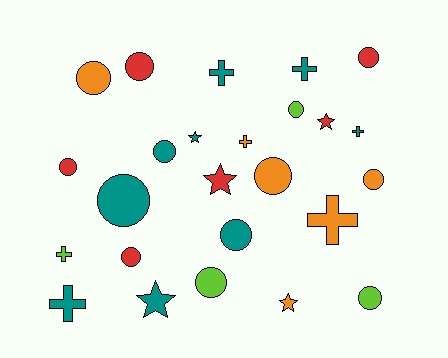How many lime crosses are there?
There is 1 lime cross.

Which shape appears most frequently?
Circle, with 13 objects.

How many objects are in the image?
There are 25 objects.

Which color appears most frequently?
Teal, with 9 objects.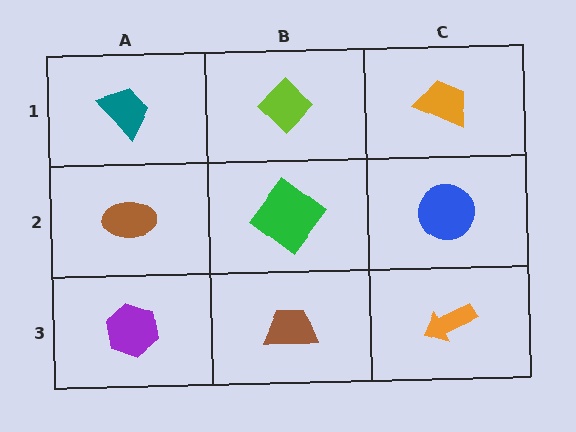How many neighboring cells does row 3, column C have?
2.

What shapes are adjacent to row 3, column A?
A brown ellipse (row 2, column A), a brown trapezoid (row 3, column B).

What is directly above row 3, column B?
A green diamond.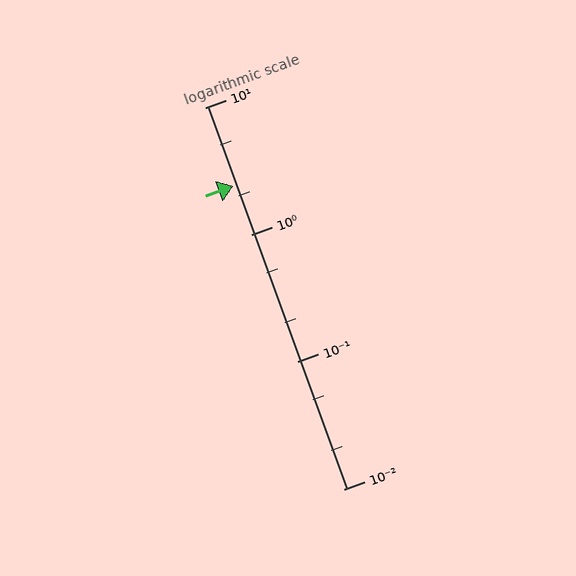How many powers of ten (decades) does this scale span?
The scale spans 3 decades, from 0.01 to 10.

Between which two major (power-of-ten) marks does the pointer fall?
The pointer is between 1 and 10.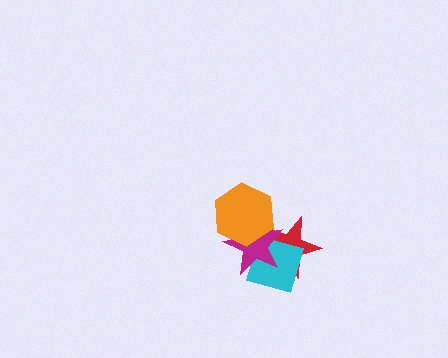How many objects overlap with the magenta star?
3 objects overlap with the magenta star.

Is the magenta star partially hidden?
Yes, it is partially covered by another shape.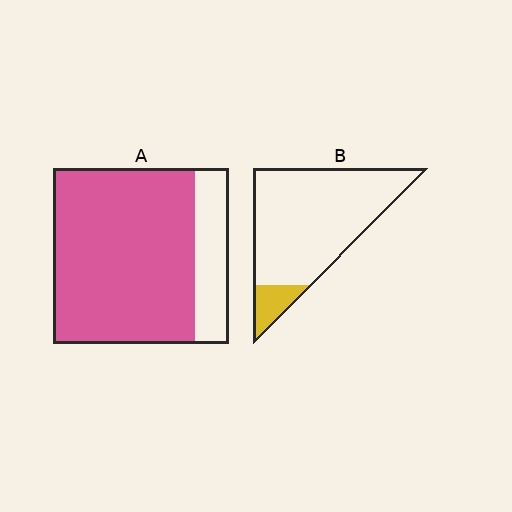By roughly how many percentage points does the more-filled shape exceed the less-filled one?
By roughly 70 percentage points (A over B).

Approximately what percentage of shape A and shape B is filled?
A is approximately 80% and B is approximately 10%.